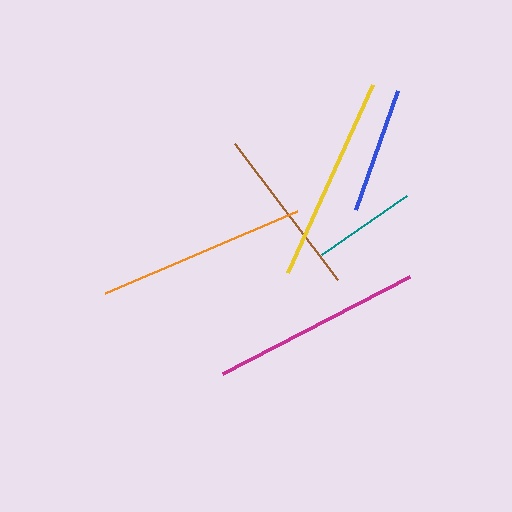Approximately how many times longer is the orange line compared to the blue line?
The orange line is approximately 1.7 times the length of the blue line.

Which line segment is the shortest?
The teal line is the shortest at approximately 103 pixels.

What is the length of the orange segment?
The orange segment is approximately 209 pixels long.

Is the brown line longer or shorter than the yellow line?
The yellow line is longer than the brown line.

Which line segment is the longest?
The magenta line is the longest at approximately 211 pixels.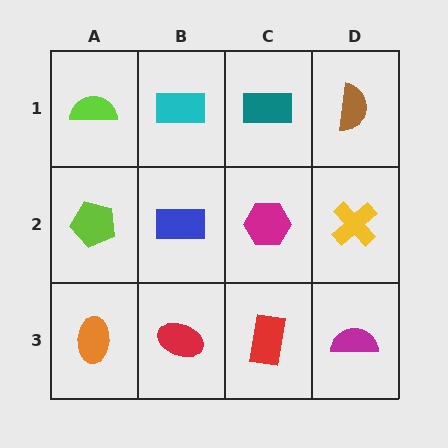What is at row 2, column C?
A magenta hexagon.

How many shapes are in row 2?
4 shapes.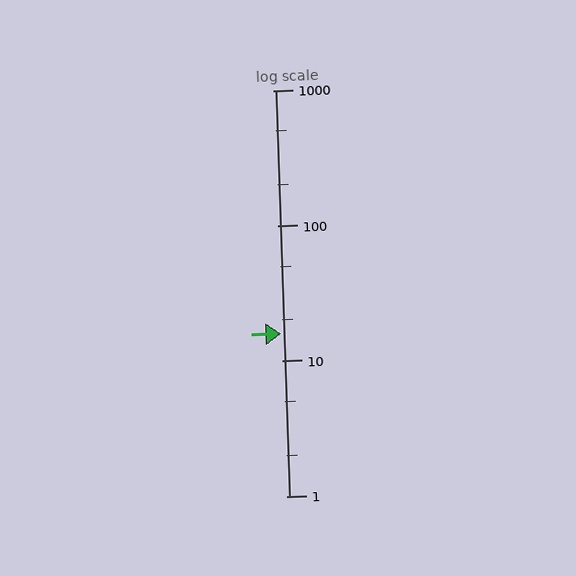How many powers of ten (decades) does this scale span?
The scale spans 3 decades, from 1 to 1000.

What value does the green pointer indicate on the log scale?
The pointer indicates approximately 16.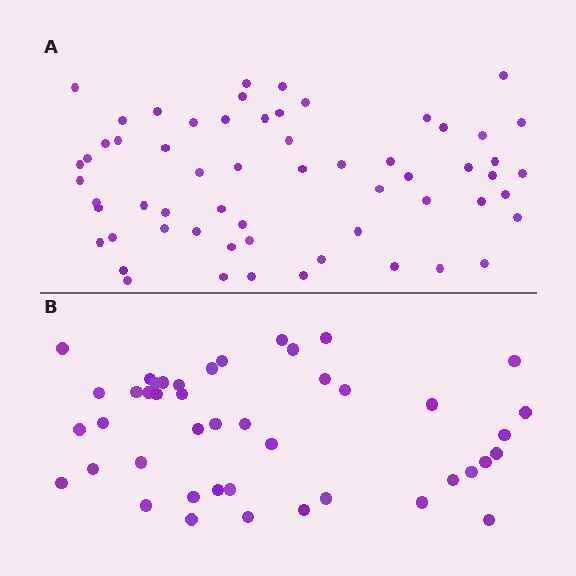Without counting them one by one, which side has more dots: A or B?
Region A (the top region) has more dots.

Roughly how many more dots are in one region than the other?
Region A has approximately 15 more dots than region B.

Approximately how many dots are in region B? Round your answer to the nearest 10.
About 40 dots. (The exact count is 44, which rounds to 40.)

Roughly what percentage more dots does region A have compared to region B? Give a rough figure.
About 35% more.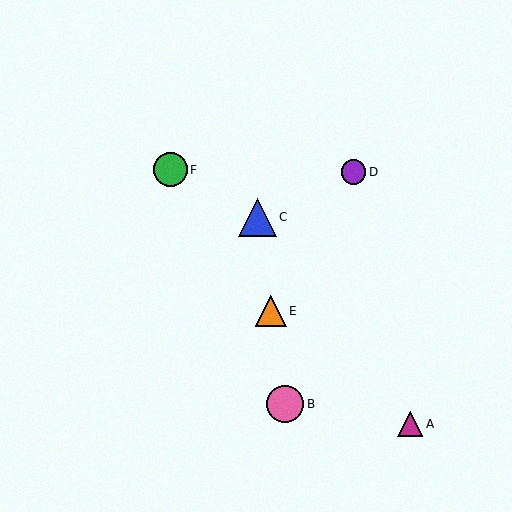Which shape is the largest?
The blue triangle (labeled C) is the largest.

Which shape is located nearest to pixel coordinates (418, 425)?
The magenta triangle (labeled A) at (410, 424) is nearest to that location.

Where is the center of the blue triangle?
The center of the blue triangle is at (257, 217).